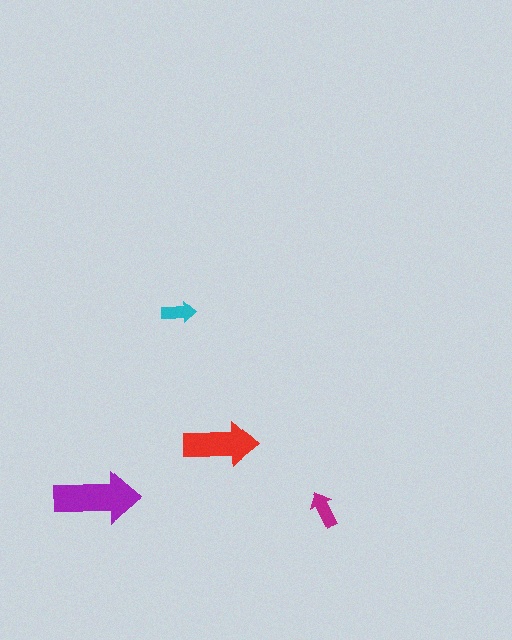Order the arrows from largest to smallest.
the purple one, the red one, the magenta one, the cyan one.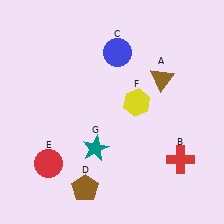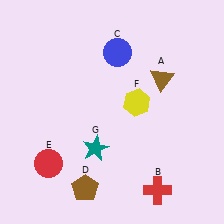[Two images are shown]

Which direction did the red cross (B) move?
The red cross (B) moved down.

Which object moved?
The red cross (B) moved down.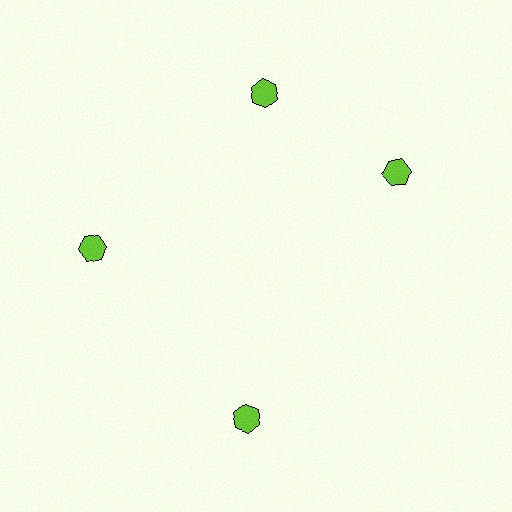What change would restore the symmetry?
The symmetry would be restored by rotating it back into even spacing with its neighbors so that all 4 hexagons sit at equal angles and equal distance from the center.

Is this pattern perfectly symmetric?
No. The 4 lime hexagons are arranged in a ring, but one element near the 3 o'clock position is rotated out of alignment along the ring, breaking the 4-fold rotational symmetry.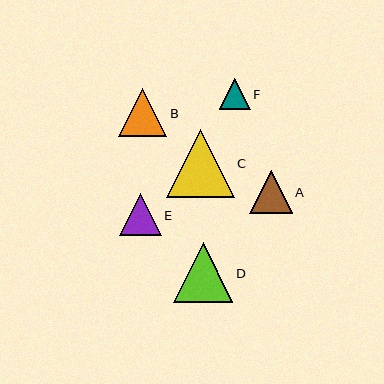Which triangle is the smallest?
Triangle F is the smallest with a size of approximately 31 pixels.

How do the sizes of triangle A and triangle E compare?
Triangle A and triangle E are approximately the same size.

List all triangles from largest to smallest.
From largest to smallest: C, D, B, A, E, F.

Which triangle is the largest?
Triangle C is the largest with a size of approximately 68 pixels.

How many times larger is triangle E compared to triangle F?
Triangle E is approximately 1.4 times the size of triangle F.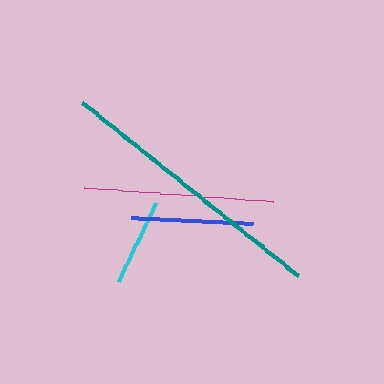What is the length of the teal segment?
The teal segment is approximately 277 pixels long.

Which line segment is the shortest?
The cyan line is the shortest at approximately 87 pixels.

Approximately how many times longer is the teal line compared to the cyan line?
The teal line is approximately 3.2 times the length of the cyan line.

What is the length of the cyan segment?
The cyan segment is approximately 87 pixels long.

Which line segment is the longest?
The teal line is the longest at approximately 277 pixels.